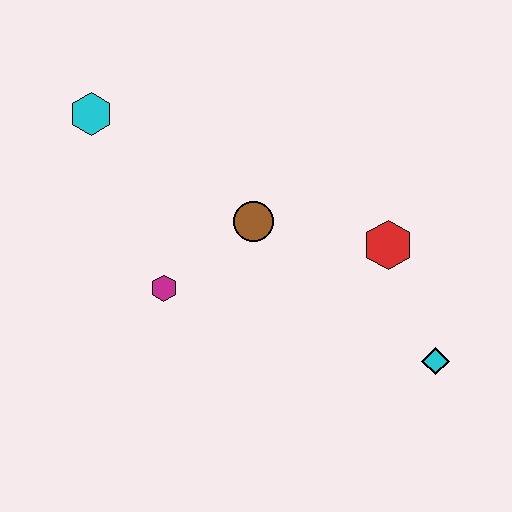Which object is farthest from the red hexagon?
The cyan hexagon is farthest from the red hexagon.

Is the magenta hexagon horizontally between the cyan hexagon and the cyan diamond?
Yes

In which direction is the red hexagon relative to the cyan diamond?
The red hexagon is above the cyan diamond.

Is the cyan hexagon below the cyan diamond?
No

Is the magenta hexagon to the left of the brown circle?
Yes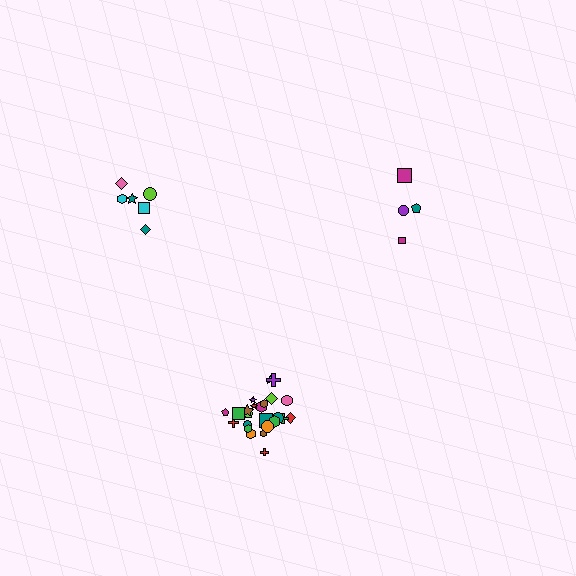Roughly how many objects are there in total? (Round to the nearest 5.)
Roughly 35 objects in total.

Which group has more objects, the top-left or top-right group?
The top-left group.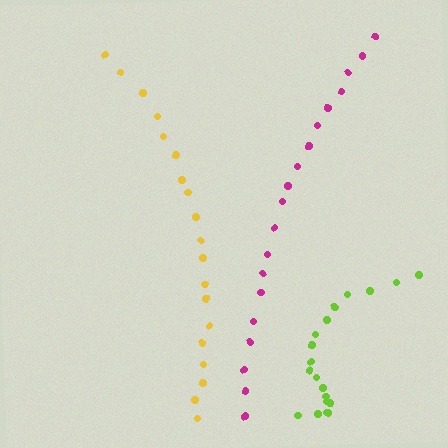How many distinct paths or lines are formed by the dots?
There are 3 distinct paths.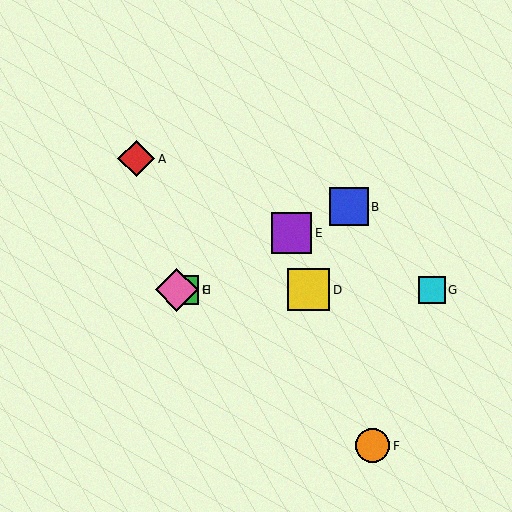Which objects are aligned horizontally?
Objects C, D, G, H are aligned horizontally.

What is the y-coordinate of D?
Object D is at y≈290.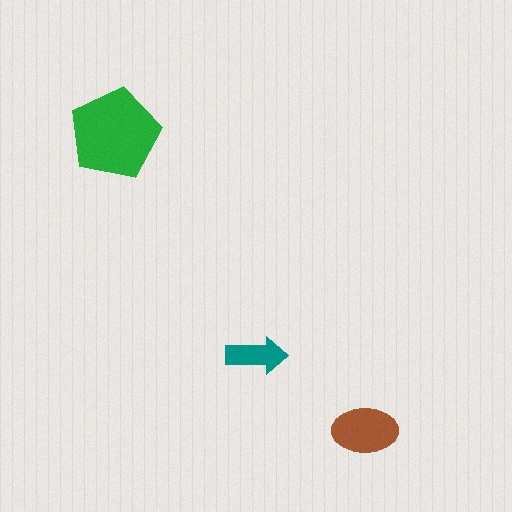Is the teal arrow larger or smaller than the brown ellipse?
Smaller.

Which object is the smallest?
The teal arrow.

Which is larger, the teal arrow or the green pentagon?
The green pentagon.